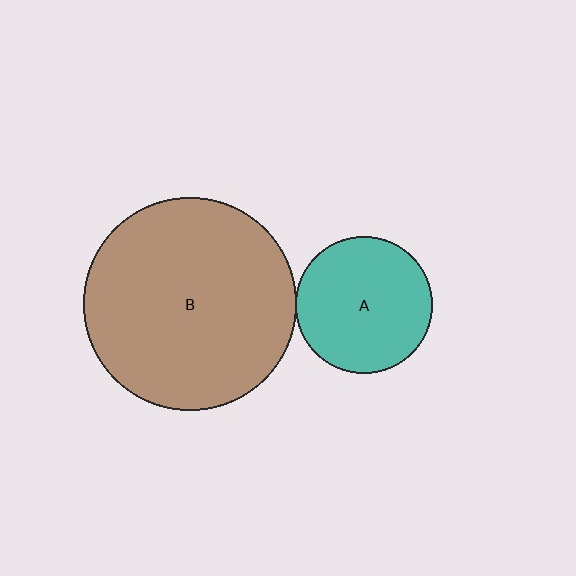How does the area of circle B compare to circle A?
Approximately 2.4 times.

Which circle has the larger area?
Circle B (brown).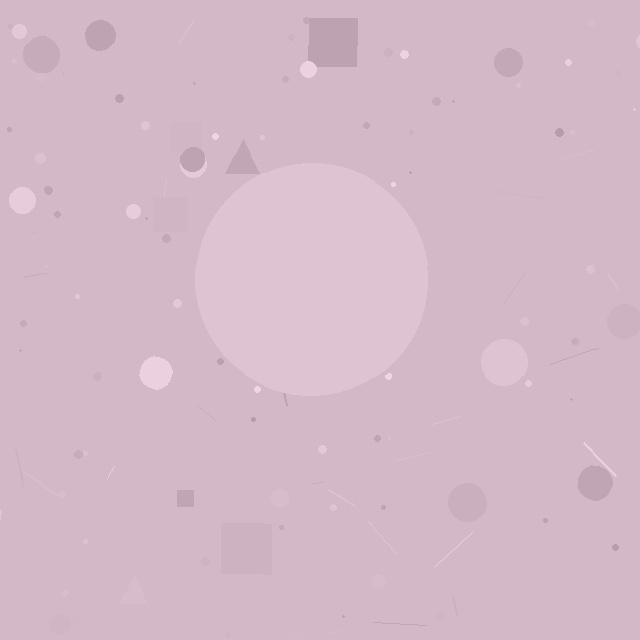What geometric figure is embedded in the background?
A circle is embedded in the background.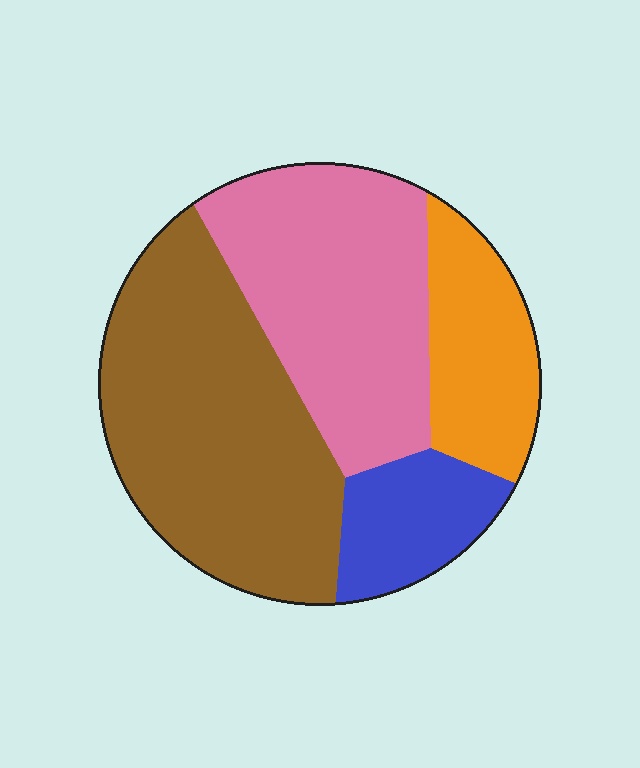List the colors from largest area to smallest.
From largest to smallest: brown, pink, orange, blue.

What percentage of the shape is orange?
Orange takes up less than a sixth of the shape.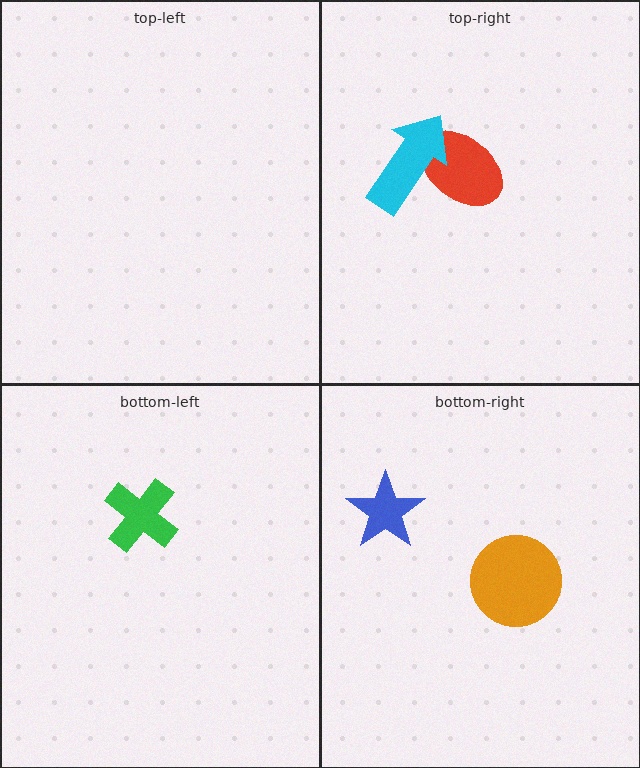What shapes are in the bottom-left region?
The green cross.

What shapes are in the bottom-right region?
The blue star, the orange circle.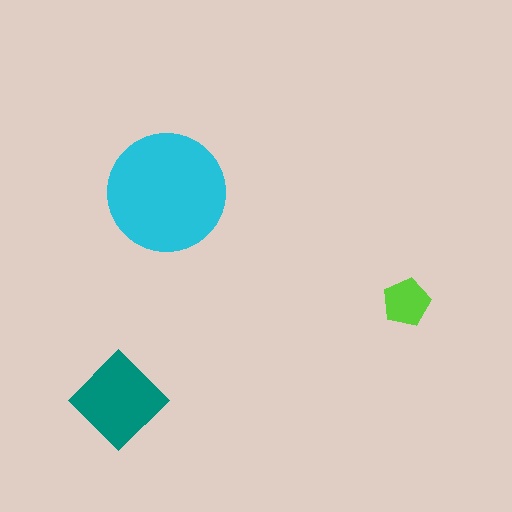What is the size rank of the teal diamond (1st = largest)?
2nd.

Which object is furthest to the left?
The teal diamond is leftmost.